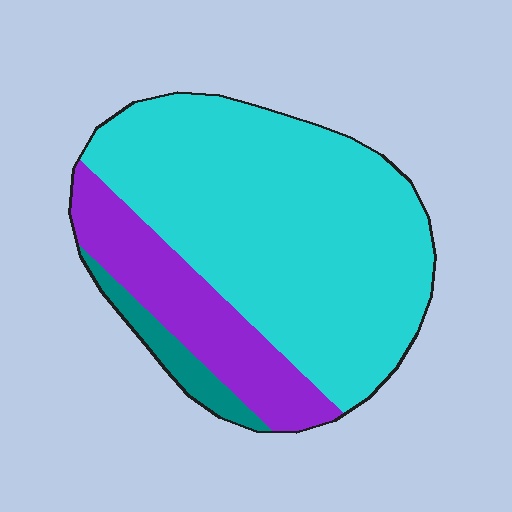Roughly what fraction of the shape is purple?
Purple covers around 25% of the shape.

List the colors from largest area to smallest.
From largest to smallest: cyan, purple, teal.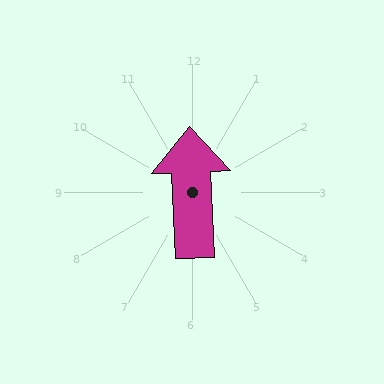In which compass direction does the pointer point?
North.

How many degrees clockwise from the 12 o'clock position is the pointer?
Approximately 357 degrees.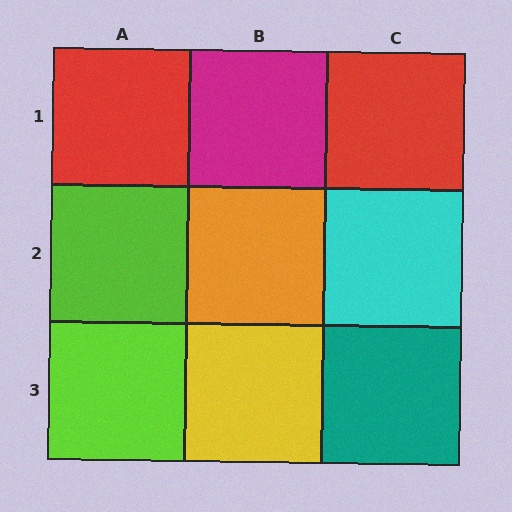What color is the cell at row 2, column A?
Lime.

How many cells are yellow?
1 cell is yellow.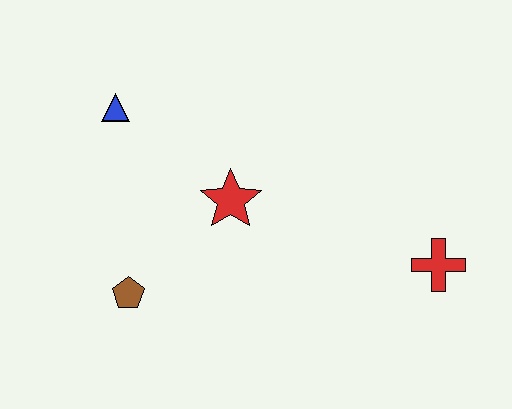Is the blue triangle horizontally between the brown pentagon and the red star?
No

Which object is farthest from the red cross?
The blue triangle is farthest from the red cross.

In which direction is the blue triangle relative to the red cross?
The blue triangle is to the left of the red cross.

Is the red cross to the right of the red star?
Yes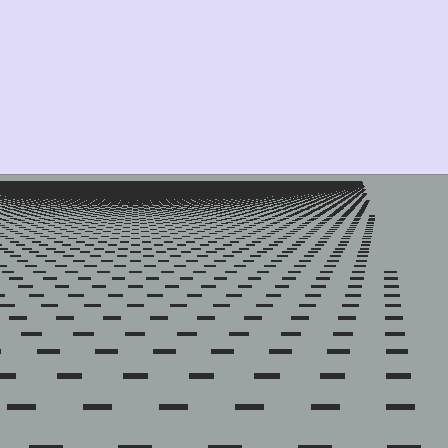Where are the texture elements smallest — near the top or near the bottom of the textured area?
Near the top.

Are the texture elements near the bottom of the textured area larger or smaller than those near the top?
Larger. Near the bottom, elements are closer to the viewer and appear at a bigger on-screen size.